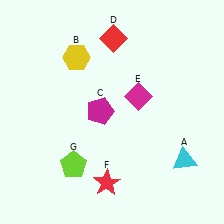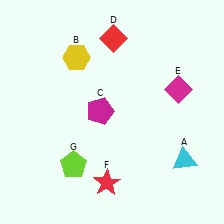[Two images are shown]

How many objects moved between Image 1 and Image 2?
1 object moved between the two images.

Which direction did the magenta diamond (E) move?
The magenta diamond (E) moved right.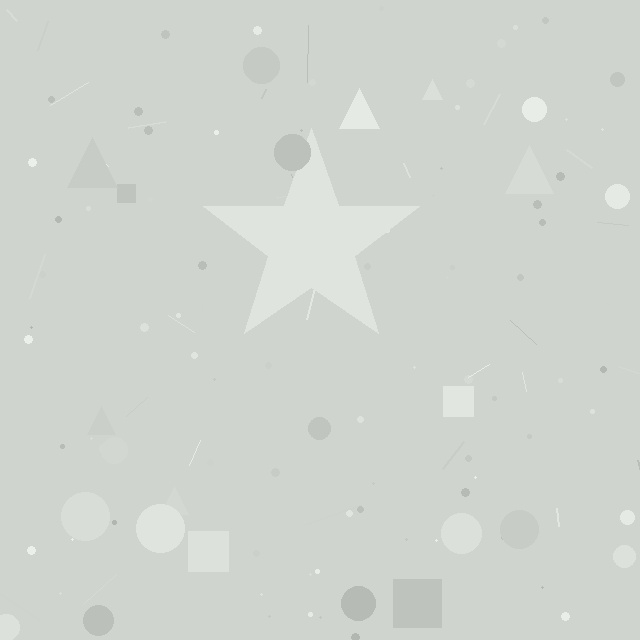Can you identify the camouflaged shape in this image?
The camouflaged shape is a star.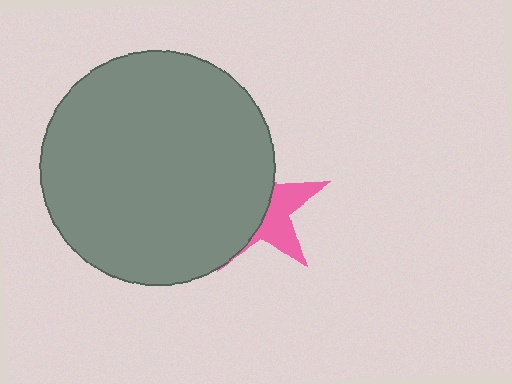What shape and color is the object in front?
The object in front is a gray circle.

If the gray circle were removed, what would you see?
You would see the complete pink star.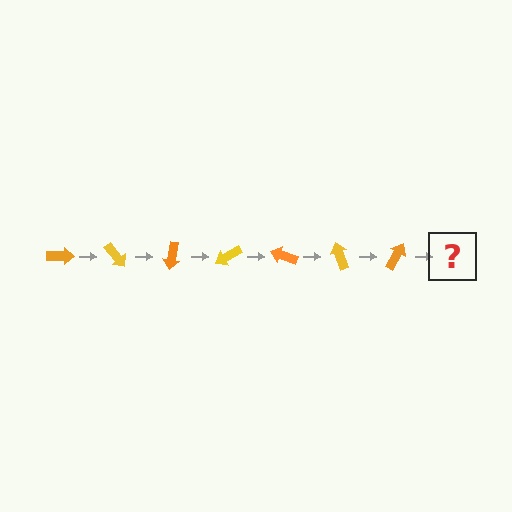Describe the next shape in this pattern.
It should be a yellow arrow, rotated 350 degrees from the start.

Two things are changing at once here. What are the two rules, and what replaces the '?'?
The two rules are that it rotates 50 degrees each step and the color cycles through orange and yellow. The '?' should be a yellow arrow, rotated 350 degrees from the start.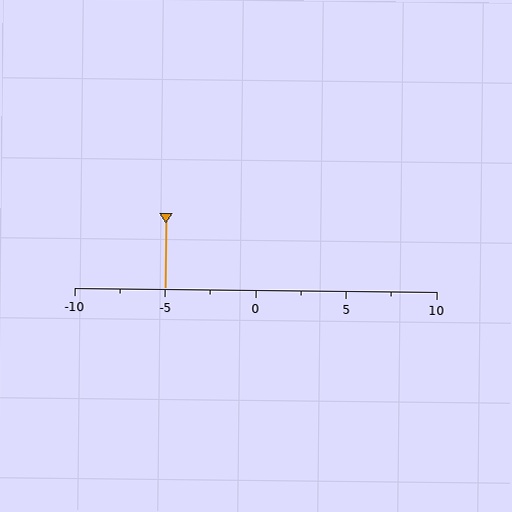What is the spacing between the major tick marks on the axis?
The major ticks are spaced 5 apart.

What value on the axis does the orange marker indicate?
The marker indicates approximately -5.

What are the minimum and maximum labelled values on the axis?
The axis runs from -10 to 10.